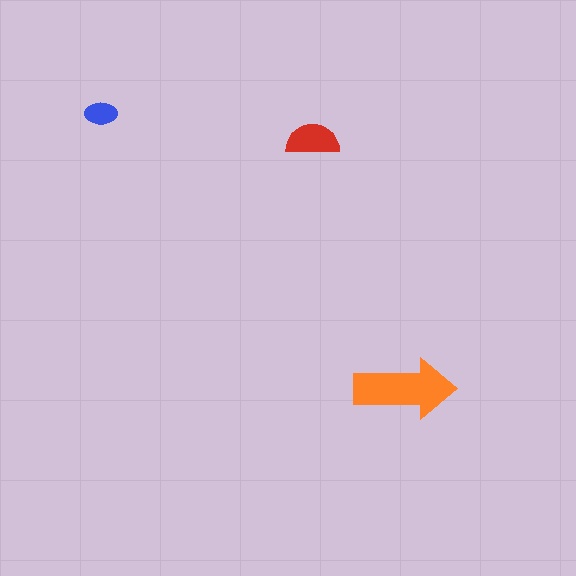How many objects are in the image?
There are 3 objects in the image.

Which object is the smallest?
The blue ellipse.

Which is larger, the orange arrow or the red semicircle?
The orange arrow.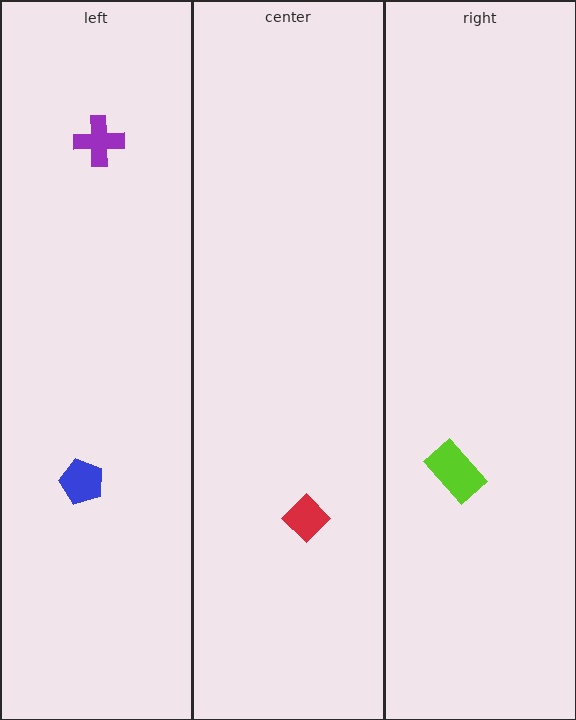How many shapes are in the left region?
2.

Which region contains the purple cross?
The left region.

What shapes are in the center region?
The red diamond.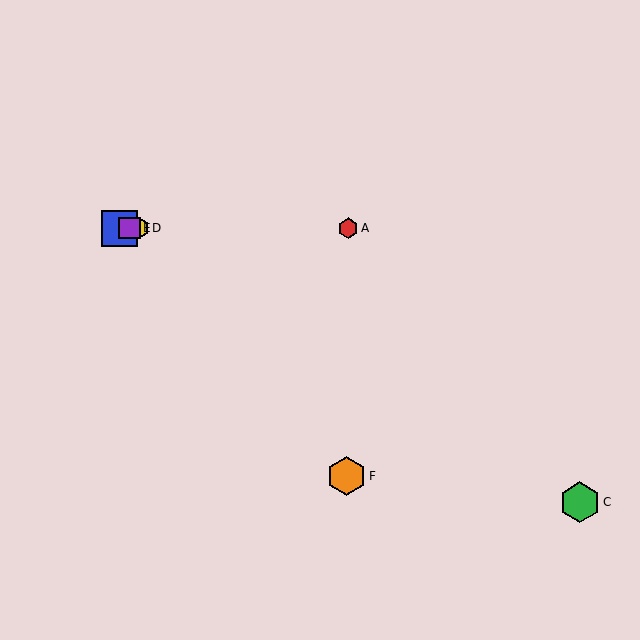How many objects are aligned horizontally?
4 objects (A, B, D, E) are aligned horizontally.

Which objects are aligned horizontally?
Objects A, B, D, E are aligned horizontally.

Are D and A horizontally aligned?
Yes, both are at y≈228.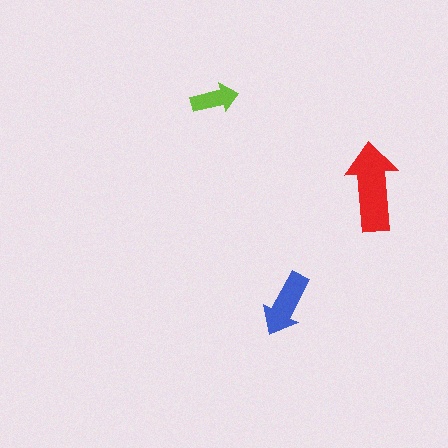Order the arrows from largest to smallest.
the red one, the blue one, the lime one.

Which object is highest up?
The lime arrow is topmost.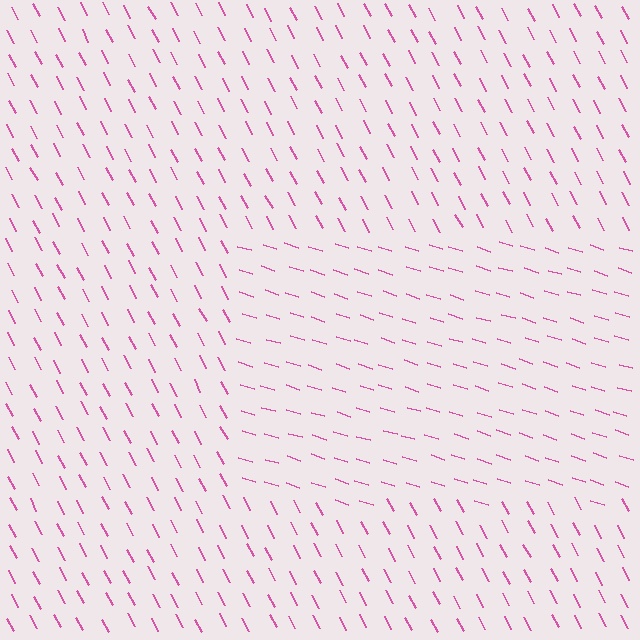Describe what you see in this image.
The image is filled with small pink line segments. A rectangle region in the image has lines oriented differently from the surrounding lines, creating a visible texture boundary.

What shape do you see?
I see a rectangle.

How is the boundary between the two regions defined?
The boundary is defined purely by a change in line orientation (approximately 45 degrees difference). All lines are the same color and thickness.